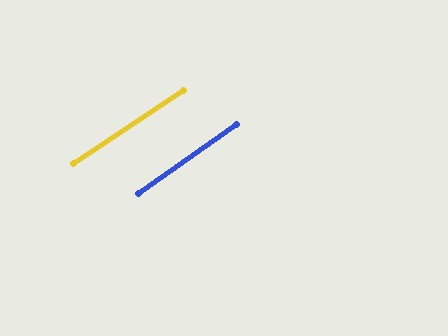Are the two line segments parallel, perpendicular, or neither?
Parallel — their directions differ by only 1.8°.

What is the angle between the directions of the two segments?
Approximately 2 degrees.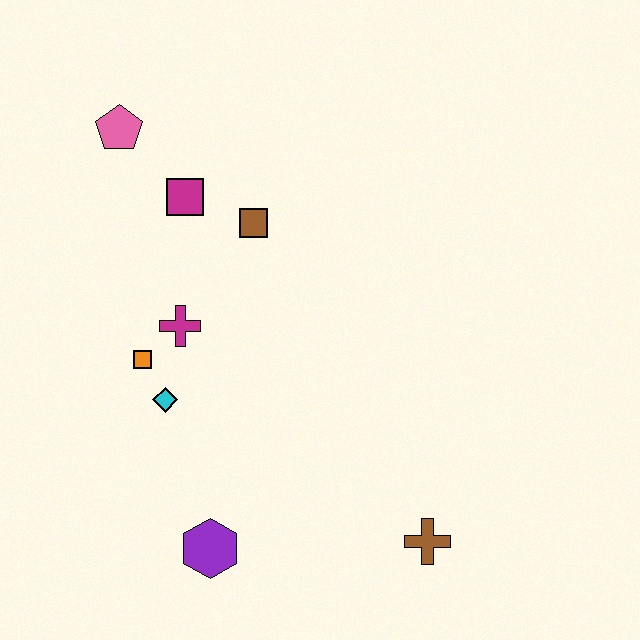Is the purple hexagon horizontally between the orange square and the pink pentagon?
No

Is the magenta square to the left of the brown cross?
Yes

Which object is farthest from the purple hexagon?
The pink pentagon is farthest from the purple hexagon.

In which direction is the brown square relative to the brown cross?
The brown square is above the brown cross.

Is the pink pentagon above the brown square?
Yes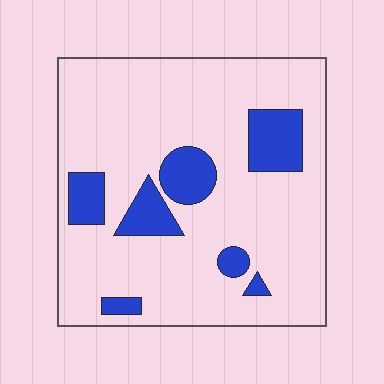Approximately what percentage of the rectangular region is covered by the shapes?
Approximately 15%.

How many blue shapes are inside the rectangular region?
7.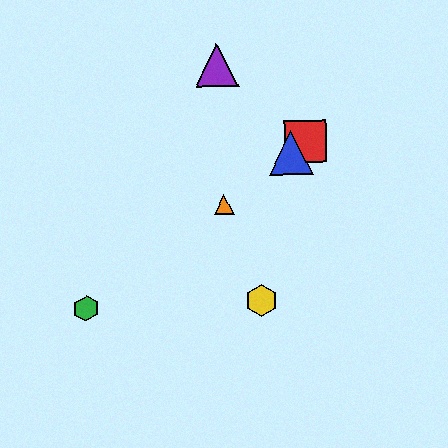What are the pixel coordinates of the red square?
The red square is at (306, 142).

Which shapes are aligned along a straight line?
The red square, the blue triangle, the green hexagon, the orange triangle are aligned along a straight line.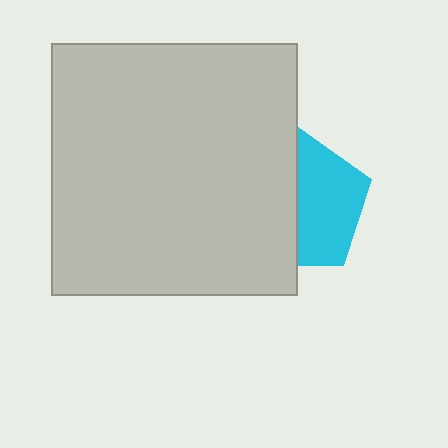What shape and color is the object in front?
The object in front is a light gray rectangle.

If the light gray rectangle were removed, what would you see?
You would see the complete cyan pentagon.